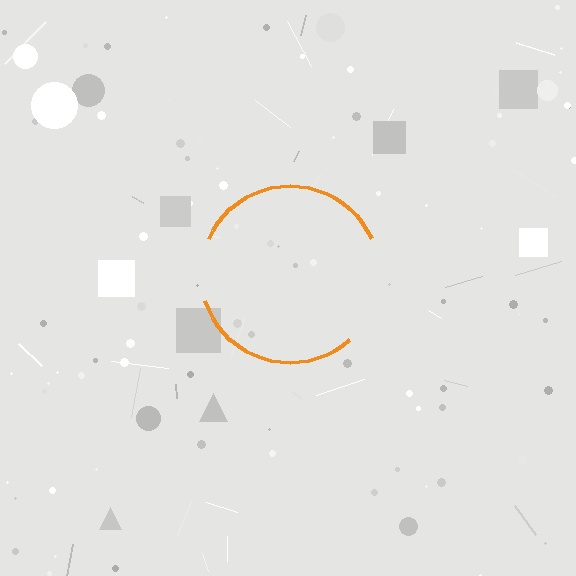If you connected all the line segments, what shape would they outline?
They would outline a circle.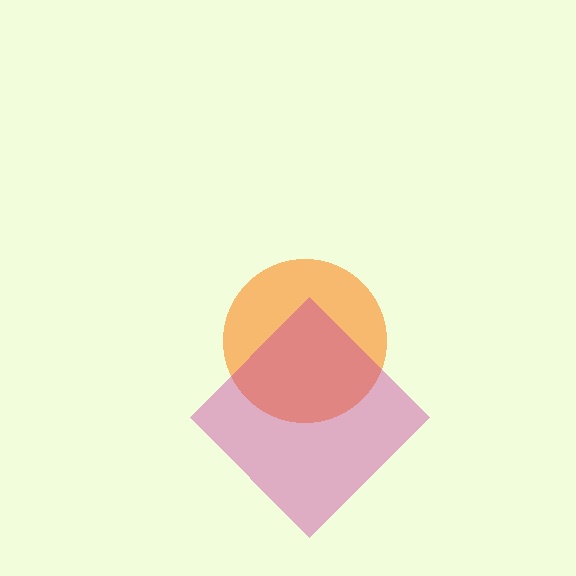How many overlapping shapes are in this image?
There are 2 overlapping shapes in the image.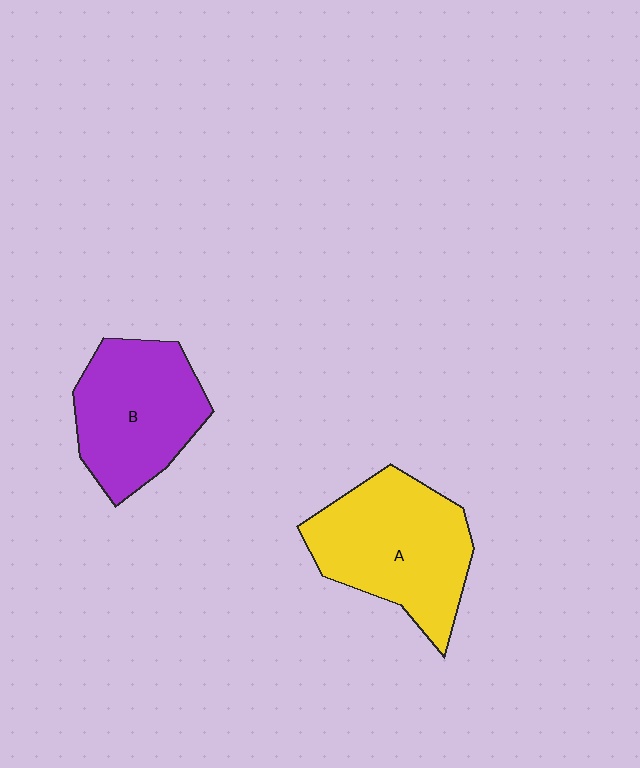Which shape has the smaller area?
Shape B (purple).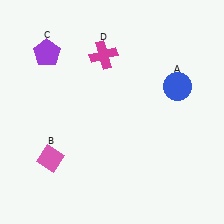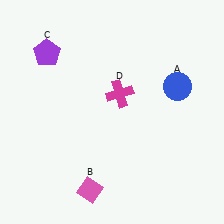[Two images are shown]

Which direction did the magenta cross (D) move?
The magenta cross (D) moved down.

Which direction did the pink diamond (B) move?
The pink diamond (B) moved right.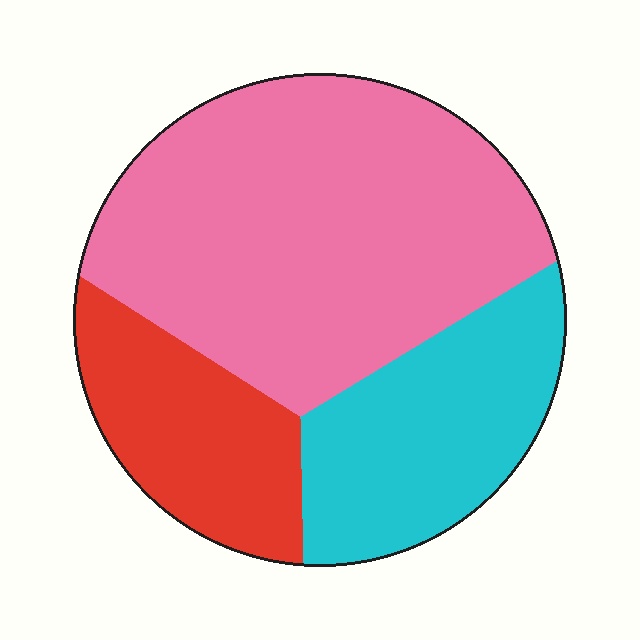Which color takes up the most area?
Pink, at roughly 55%.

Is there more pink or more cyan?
Pink.